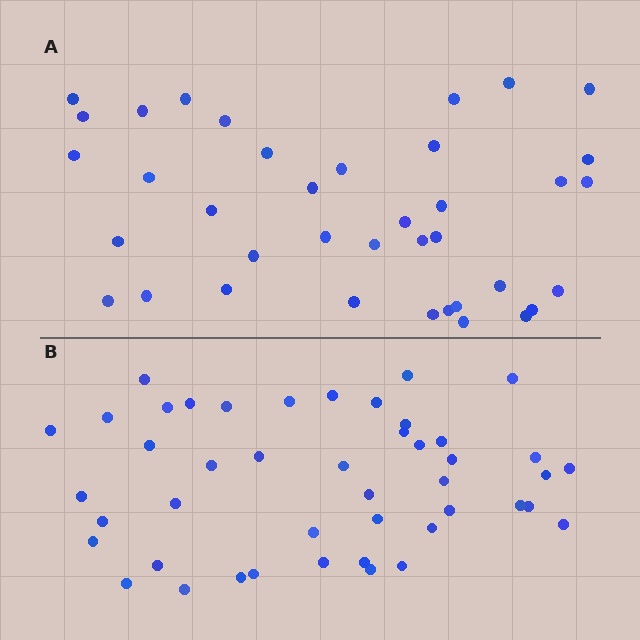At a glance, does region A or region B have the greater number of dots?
Region B (the bottom region) has more dots.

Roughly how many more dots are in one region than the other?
Region B has roughly 8 or so more dots than region A.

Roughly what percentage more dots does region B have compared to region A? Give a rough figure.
About 20% more.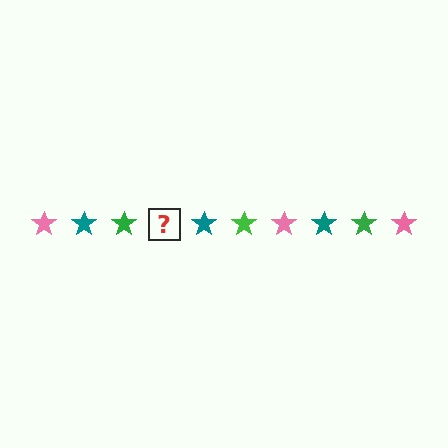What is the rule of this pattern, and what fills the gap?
The rule is that the pattern cycles through pink, teal, green stars. The gap should be filled with a pink star.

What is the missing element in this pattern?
The missing element is a pink star.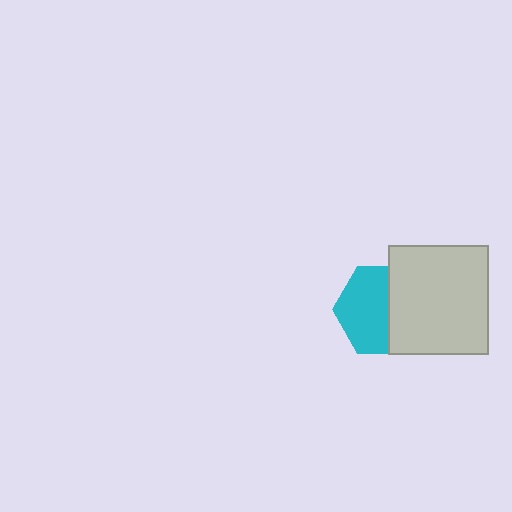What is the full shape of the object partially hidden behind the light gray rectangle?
The partially hidden object is a cyan hexagon.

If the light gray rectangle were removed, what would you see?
You would see the complete cyan hexagon.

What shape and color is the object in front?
The object in front is a light gray rectangle.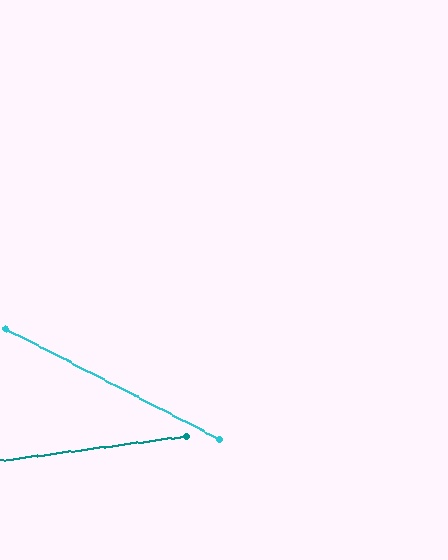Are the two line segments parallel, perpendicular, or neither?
Neither parallel nor perpendicular — they differ by about 35°.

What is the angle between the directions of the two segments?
Approximately 35 degrees.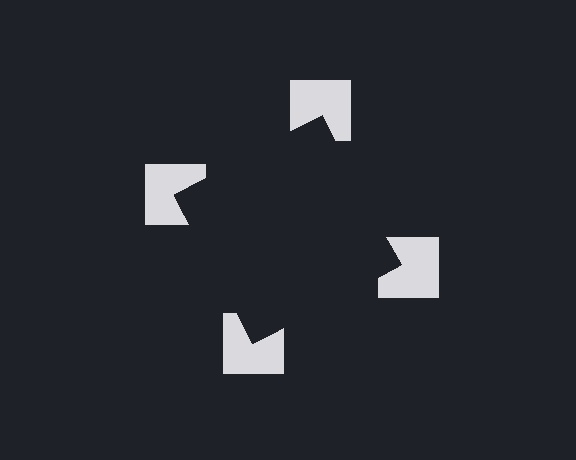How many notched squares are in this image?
There are 4 — one at each vertex of the illusory square.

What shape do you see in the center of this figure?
An illusory square — its edges are inferred from the aligned wedge cuts in the notched squares, not physically drawn.